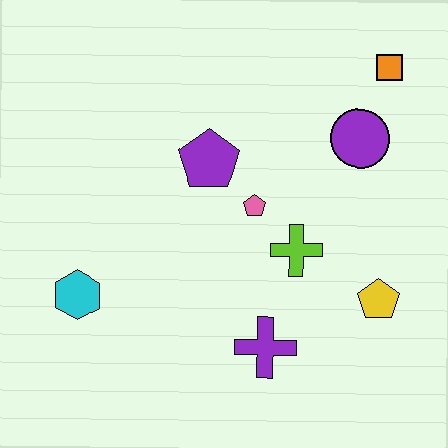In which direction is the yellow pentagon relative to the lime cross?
The yellow pentagon is to the right of the lime cross.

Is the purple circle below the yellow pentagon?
No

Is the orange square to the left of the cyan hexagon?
No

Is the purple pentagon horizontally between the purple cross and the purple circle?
No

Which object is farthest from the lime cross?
The cyan hexagon is farthest from the lime cross.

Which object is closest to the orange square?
The purple circle is closest to the orange square.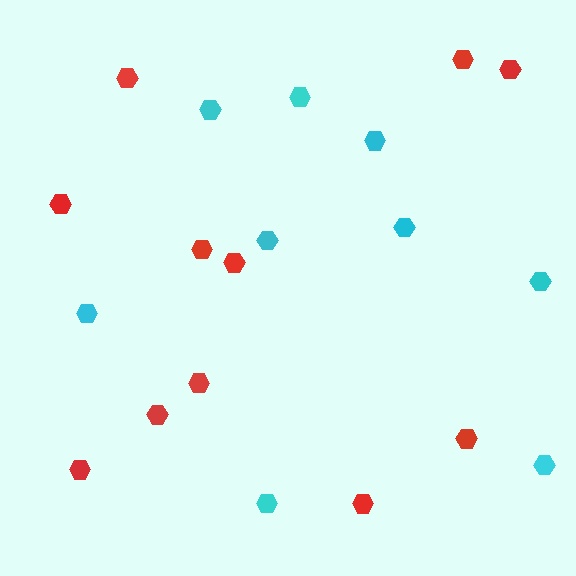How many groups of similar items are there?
There are 2 groups: one group of cyan hexagons (9) and one group of red hexagons (11).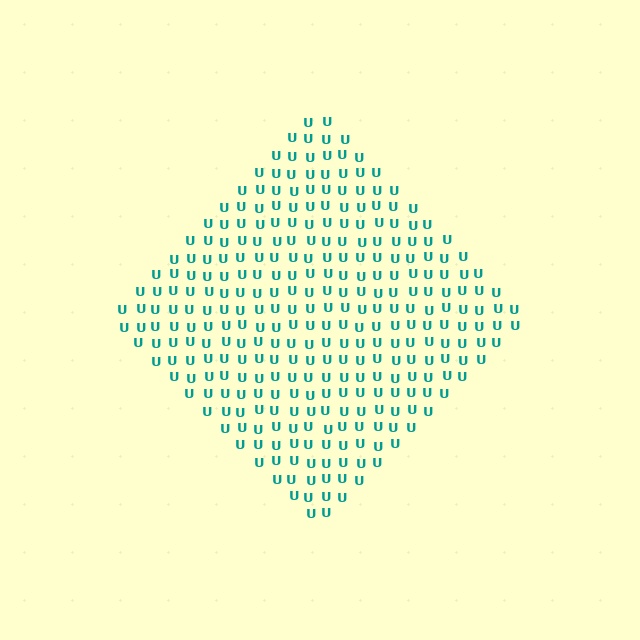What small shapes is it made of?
It is made of small letter U's.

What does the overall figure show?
The overall figure shows a diamond.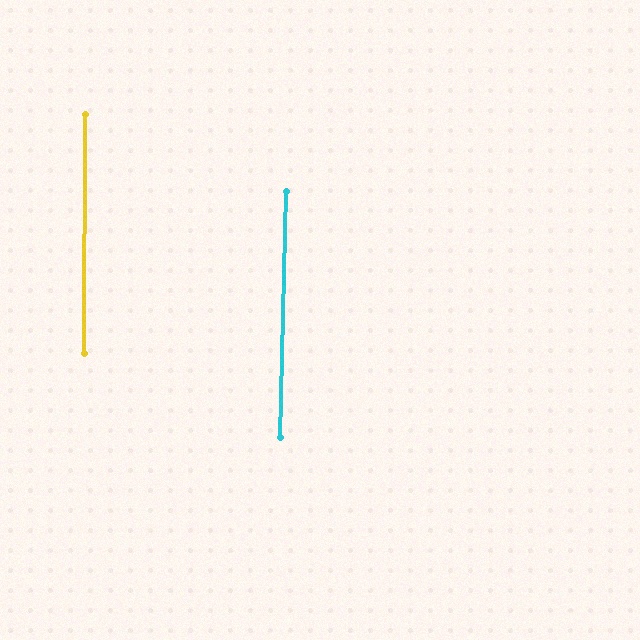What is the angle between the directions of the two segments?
Approximately 1 degree.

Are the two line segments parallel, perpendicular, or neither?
Parallel — their directions differ by only 0.8°.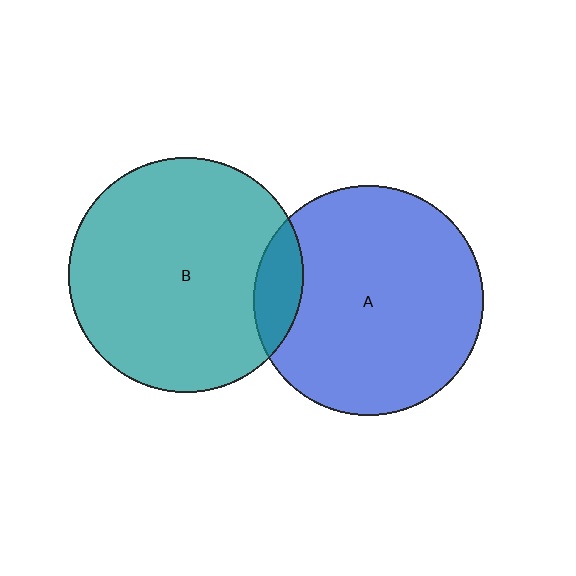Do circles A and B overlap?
Yes.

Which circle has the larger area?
Circle B (teal).